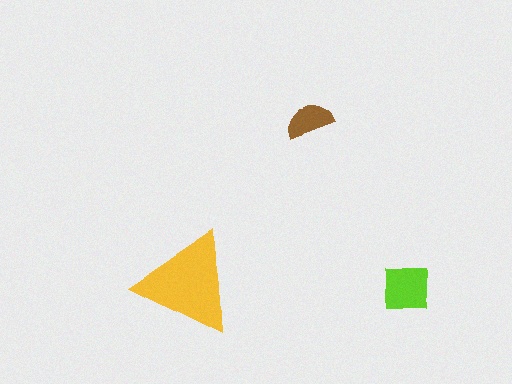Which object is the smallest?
The brown semicircle.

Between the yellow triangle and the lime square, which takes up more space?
The yellow triangle.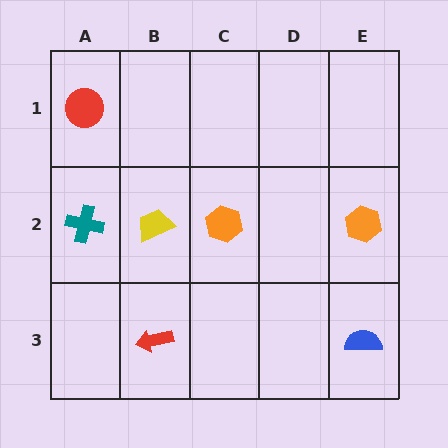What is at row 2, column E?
An orange hexagon.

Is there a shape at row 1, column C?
No, that cell is empty.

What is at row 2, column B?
A yellow trapezoid.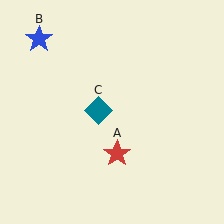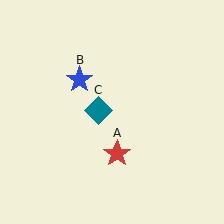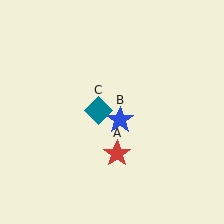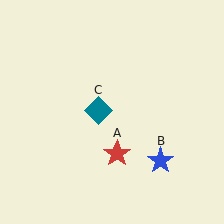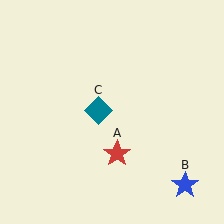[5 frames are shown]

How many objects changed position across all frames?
1 object changed position: blue star (object B).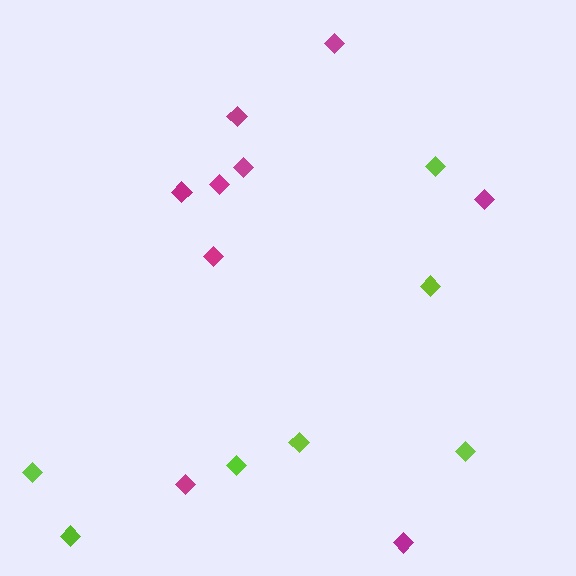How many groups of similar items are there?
There are 2 groups: one group of magenta diamonds (9) and one group of lime diamonds (7).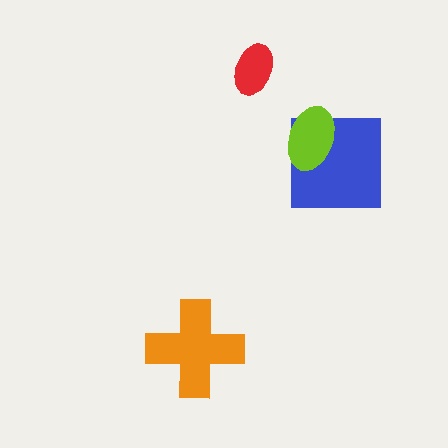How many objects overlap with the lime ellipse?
1 object overlaps with the lime ellipse.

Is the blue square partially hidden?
Yes, it is partially covered by another shape.